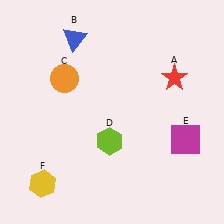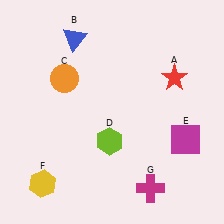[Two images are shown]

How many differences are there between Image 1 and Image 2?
There is 1 difference between the two images.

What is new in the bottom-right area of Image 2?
A magenta cross (G) was added in the bottom-right area of Image 2.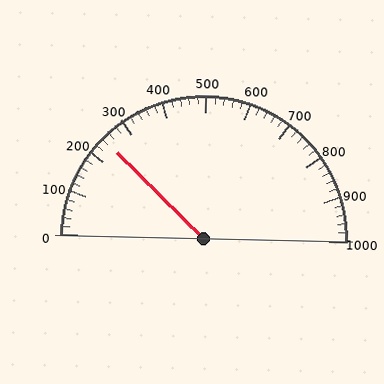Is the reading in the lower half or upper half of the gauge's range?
The reading is in the lower half of the range (0 to 1000).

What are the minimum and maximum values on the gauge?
The gauge ranges from 0 to 1000.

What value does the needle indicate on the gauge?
The needle indicates approximately 240.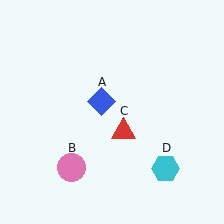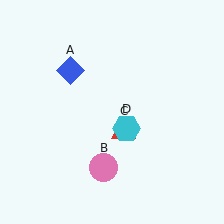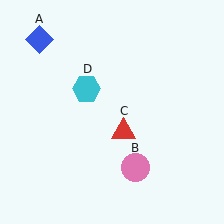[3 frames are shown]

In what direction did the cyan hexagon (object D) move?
The cyan hexagon (object D) moved up and to the left.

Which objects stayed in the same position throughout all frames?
Red triangle (object C) remained stationary.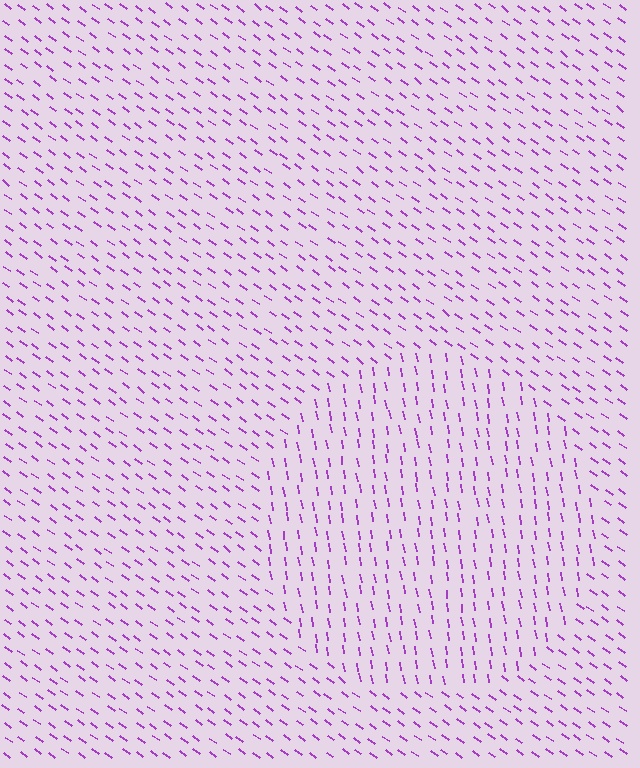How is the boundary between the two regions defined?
The boundary is defined purely by a change in line orientation (approximately 45 degrees difference). All lines are the same color and thickness.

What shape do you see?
I see a circle.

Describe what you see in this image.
The image is filled with small purple line segments. A circle region in the image has lines oriented differently from the surrounding lines, creating a visible texture boundary.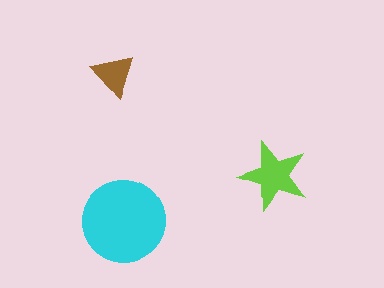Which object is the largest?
The cyan circle.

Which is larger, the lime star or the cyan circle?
The cyan circle.